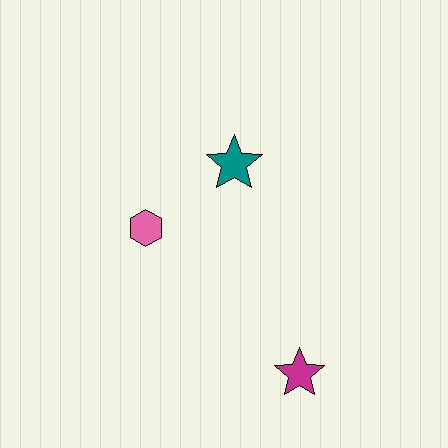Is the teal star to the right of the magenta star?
No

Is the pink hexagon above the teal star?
No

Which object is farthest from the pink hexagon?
The magenta star is farthest from the pink hexagon.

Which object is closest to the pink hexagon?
The teal star is closest to the pink hexagon.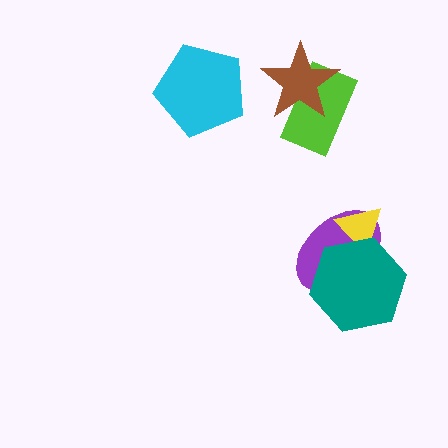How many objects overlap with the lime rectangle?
1 object overlaps with the lime rectangle.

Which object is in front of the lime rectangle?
The brown star is in front of the lime rectangle.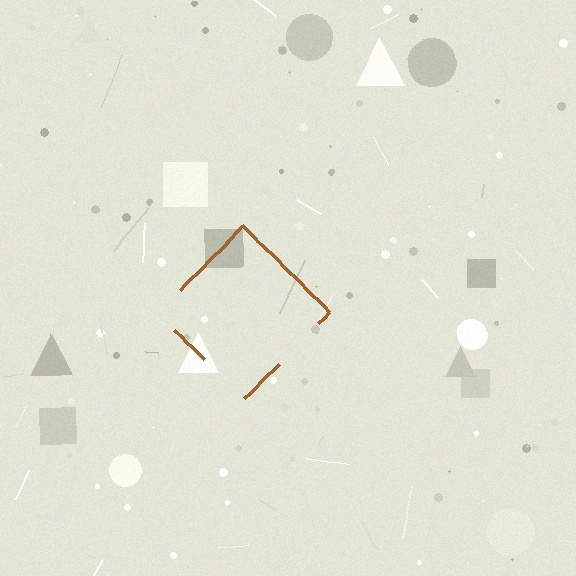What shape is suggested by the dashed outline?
The dashed outline suggests a diamond.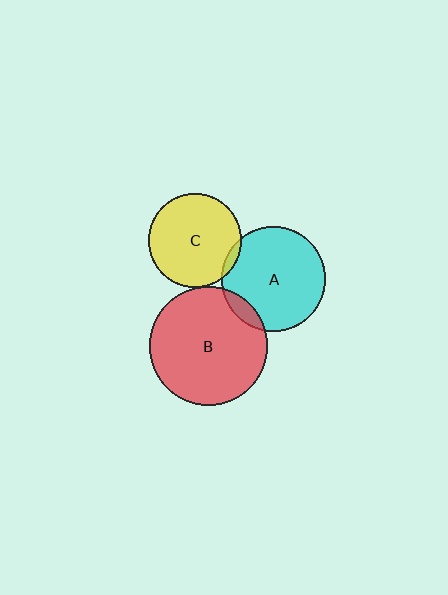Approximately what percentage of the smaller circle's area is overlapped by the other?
Approximately 10%.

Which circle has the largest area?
Circle B (red).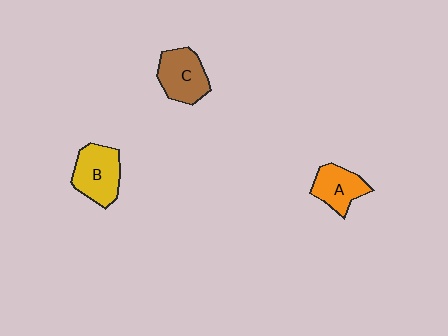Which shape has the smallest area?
Shape A (orange).